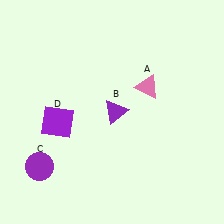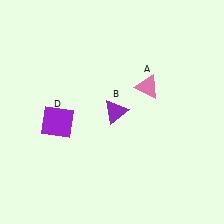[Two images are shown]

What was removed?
The purple circle (C) was removed in Image 2.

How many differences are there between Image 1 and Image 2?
There is 1 difference between the two images.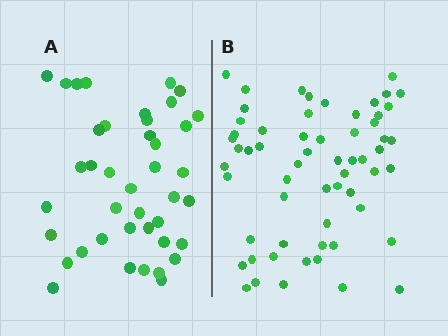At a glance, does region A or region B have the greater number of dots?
Region B (the right region) has more dots.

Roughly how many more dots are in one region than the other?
Region B has approximately 20 more dots than region A.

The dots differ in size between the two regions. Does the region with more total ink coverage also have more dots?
No. Region A has more total ink coverage because its dots are larger, but region B actually contains more individual dots. Total area can be misleading — the number of items is what matters here.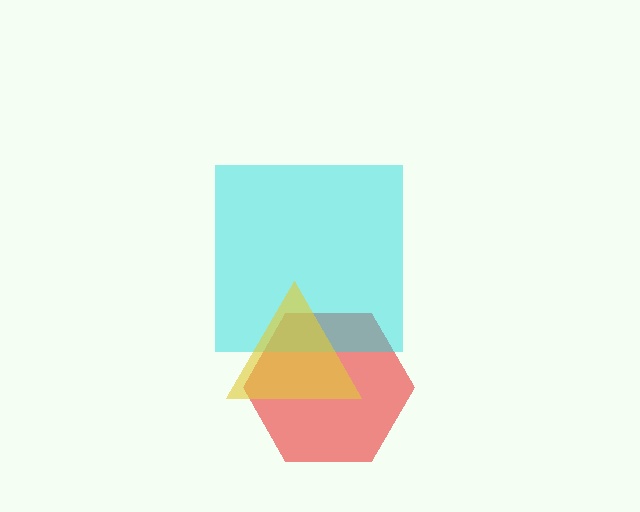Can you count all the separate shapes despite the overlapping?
Yes, there are 3 separate shapes.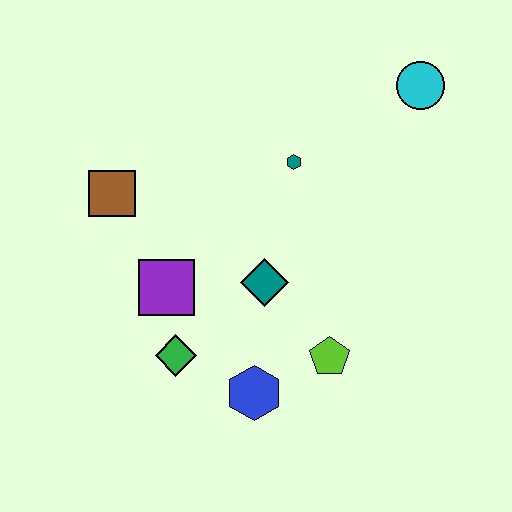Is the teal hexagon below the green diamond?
No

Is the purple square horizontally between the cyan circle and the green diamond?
No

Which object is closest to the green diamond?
The purple square is closest to the green diamond.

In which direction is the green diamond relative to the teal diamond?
The green diamond is to the left of the teal diamond.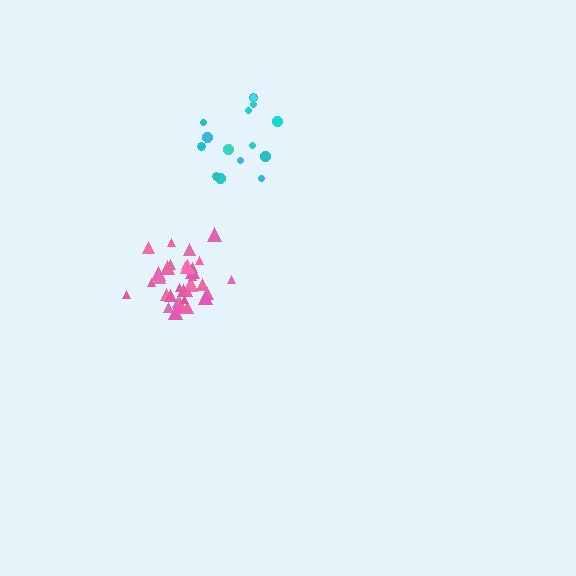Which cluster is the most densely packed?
Pink.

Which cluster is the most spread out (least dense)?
Cyan.